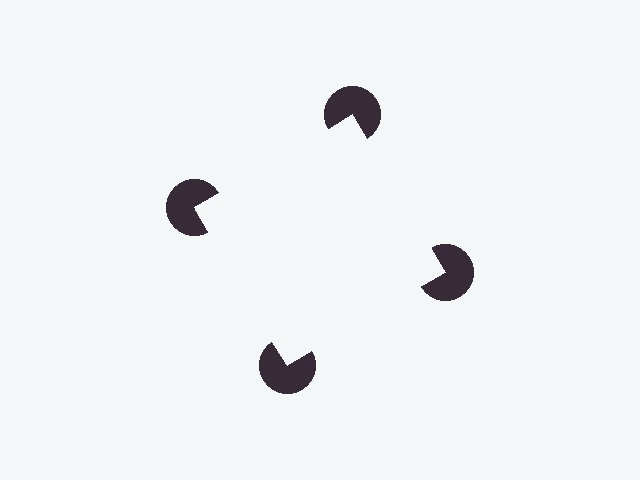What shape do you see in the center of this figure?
An illusory square — its edges are inferred from the aligned wedge cuts in the pac-man discs, not physically drawn.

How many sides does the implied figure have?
4 sides.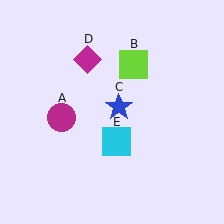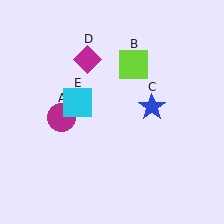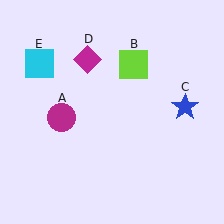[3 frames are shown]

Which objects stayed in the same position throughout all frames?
Magenta circle (object A) and lime square (object B) and magenta diamond (object D) remained stationary.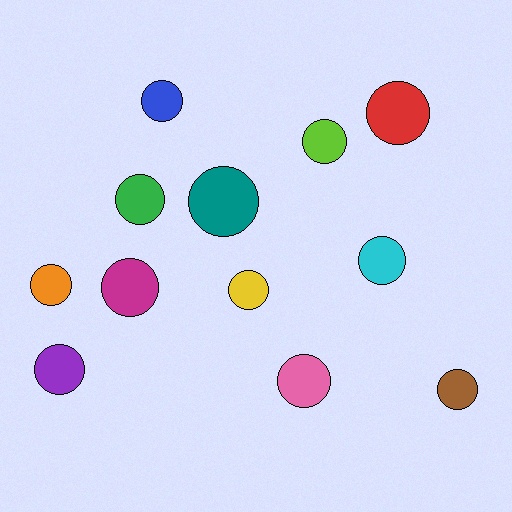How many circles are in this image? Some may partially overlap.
There are 12 circles.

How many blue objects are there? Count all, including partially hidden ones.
There is 1 blue object.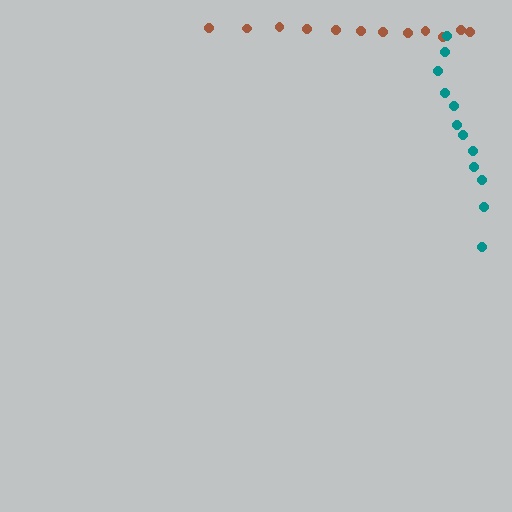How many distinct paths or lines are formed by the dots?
There are 2 distinct paths.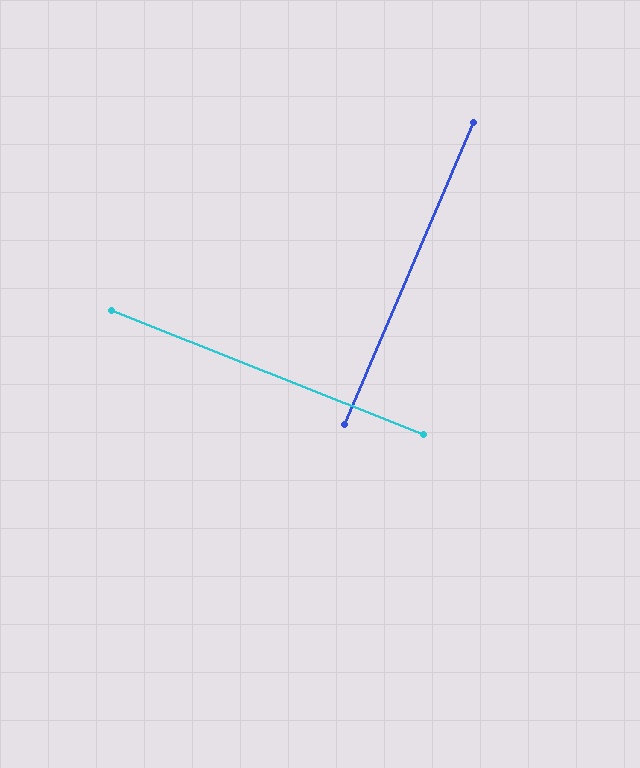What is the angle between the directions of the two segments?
Approximately 89 degrees.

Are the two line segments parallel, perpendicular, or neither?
Perpendicular — they meet at approximately 89°.